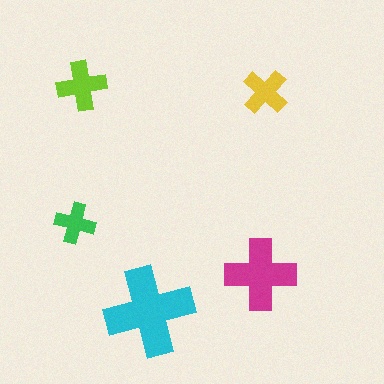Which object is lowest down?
The cyan cross is bottommost.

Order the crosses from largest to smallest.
the cyan one, the magenta one, the lime one, the yellow one, the green one.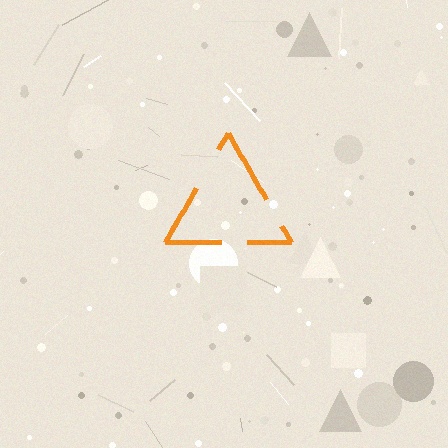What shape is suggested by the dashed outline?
The dashed outline suggests a triangle.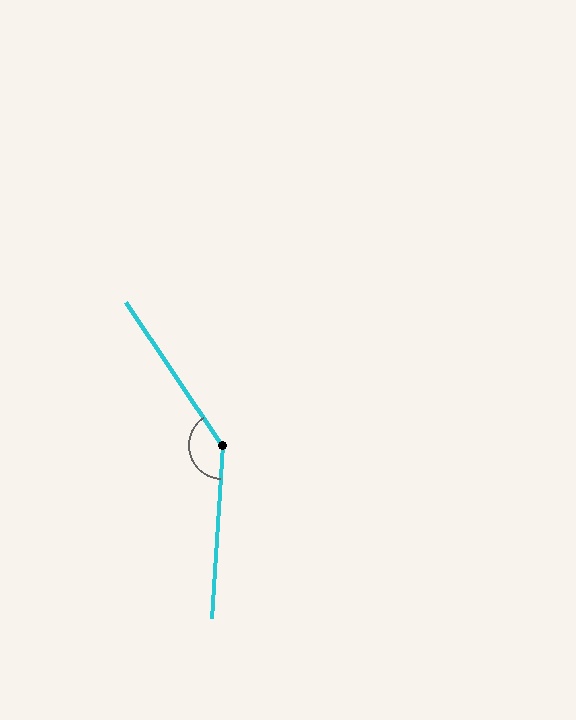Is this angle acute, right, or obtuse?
It is obtuse.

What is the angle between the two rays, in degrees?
Approximately 143 degrees.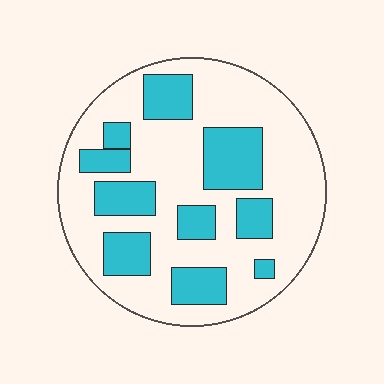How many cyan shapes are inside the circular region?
10.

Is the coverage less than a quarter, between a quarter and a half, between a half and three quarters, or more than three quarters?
Between a quarter and a half.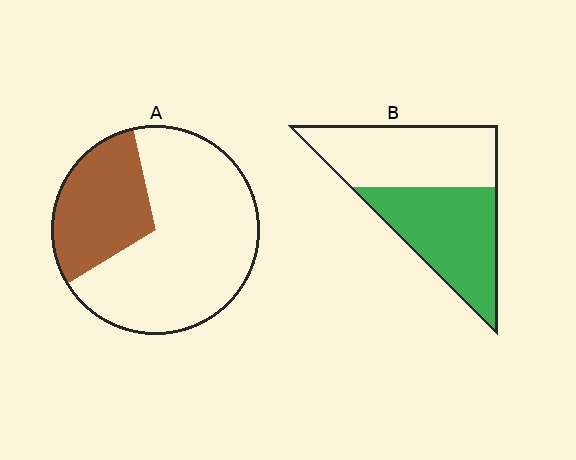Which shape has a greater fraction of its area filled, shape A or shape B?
Shape B.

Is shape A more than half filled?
No.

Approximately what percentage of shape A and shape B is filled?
A is approximately 30% and B is approximately 50%.